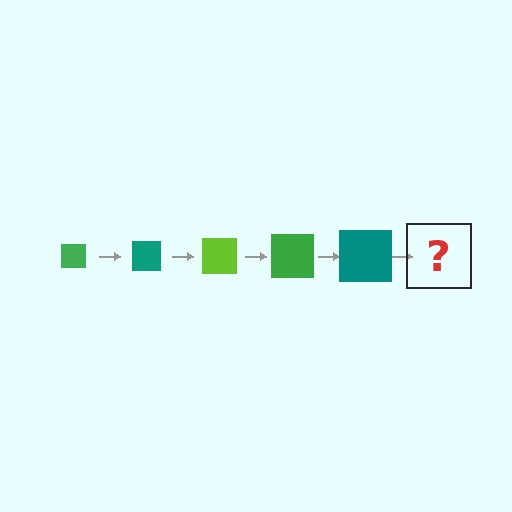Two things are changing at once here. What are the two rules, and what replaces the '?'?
The two rules are that the square grows larger each step and the color cycles through green, teal, and lime. The '?' should be a lime square, larger than the previous one.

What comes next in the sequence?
The next element should be a lime square, larger than the previous one.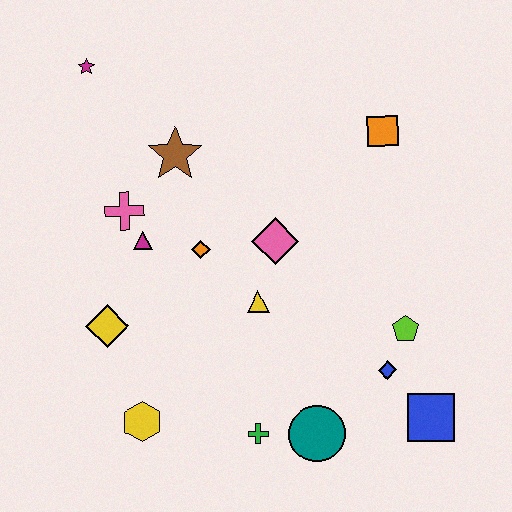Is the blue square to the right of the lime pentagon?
Yes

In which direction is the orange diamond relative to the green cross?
The orange diamond is above the green cross.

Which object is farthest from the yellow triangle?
The magenta star is farthest from the yellow triangle.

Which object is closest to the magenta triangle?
The pink cross is closest to the magenta triangle.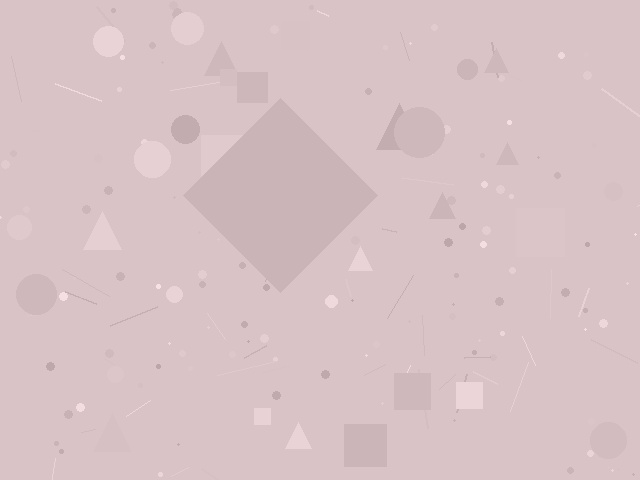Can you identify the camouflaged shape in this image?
The camouflaged shape is a diamond.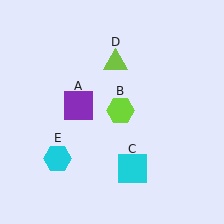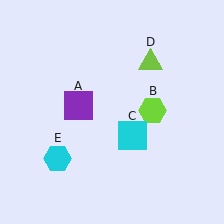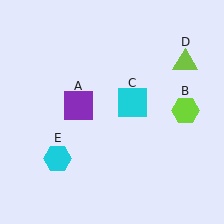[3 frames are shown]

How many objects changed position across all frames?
3 objects changed position: lime hexagon (object B), cyan square (object C), lime triangle (object D).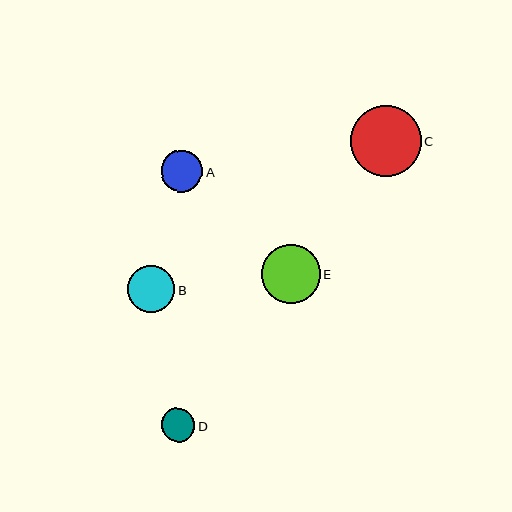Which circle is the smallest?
Circle D is the smallest with a size of approximately 34 pixels.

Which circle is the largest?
Circle C is the largest with a size of approximately 71 pixels.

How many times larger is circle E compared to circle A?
Circle E is approximately 1.4 times the size of circle A.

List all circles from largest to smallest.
From largest to smallest: C, E, B, A, D.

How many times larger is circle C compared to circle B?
Circle C is approximately 1.5 times the size of circle B.